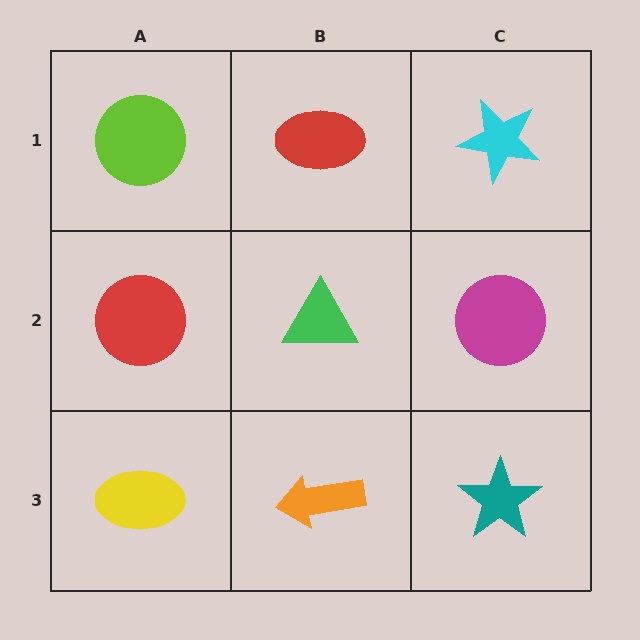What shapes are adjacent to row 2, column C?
A cyan star (row 1, column C), a teal star (row 3, column C), a green triangle (row 2, column B).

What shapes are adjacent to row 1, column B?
A green triangle (row 2, column B), a lime circle (row 1, column A), a cyan star (row 1, column C).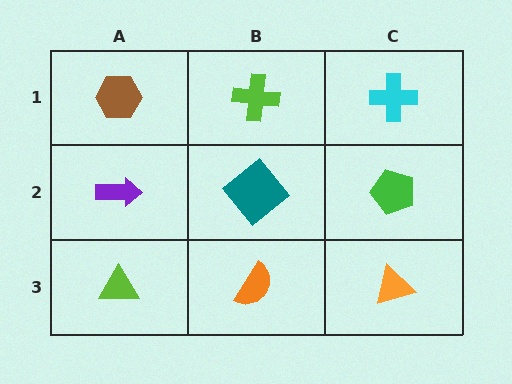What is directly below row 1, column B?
A teal diamond.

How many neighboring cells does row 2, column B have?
4.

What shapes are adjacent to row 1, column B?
A teal diamond (row 2, column B), a brown hexagon (row 1, column A), a cyan cross (row 1, column C).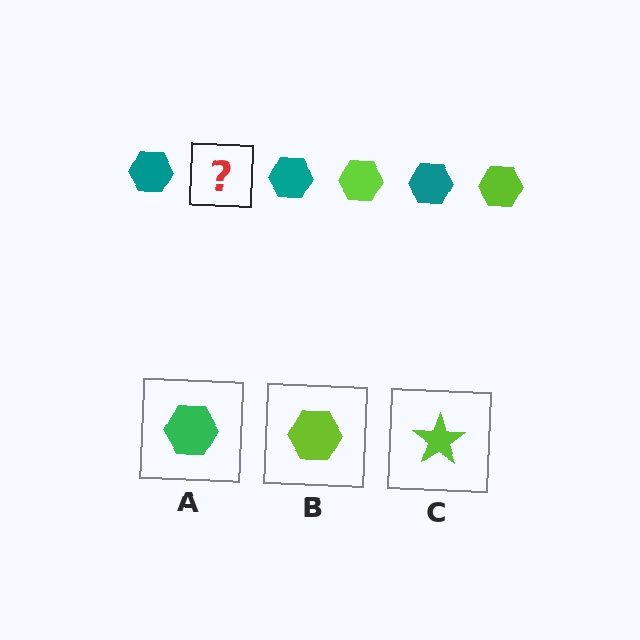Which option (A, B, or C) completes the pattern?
B.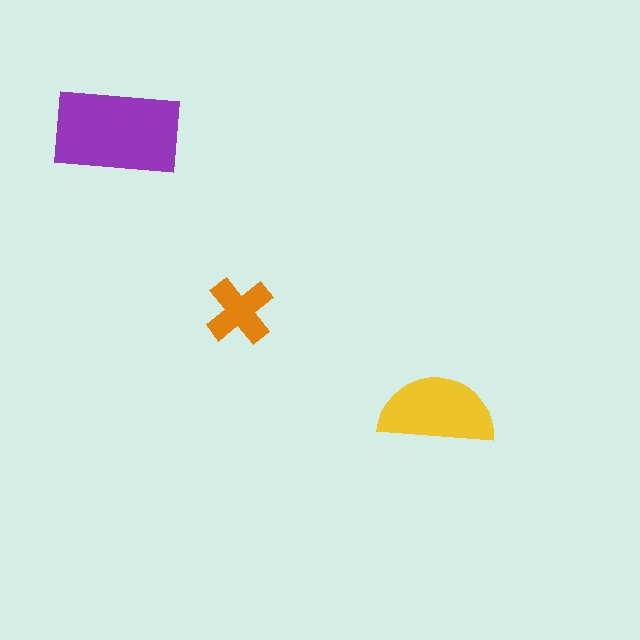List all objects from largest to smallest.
The purple rectangle, the yellow semicircle, the orange cross.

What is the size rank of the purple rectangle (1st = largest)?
1st.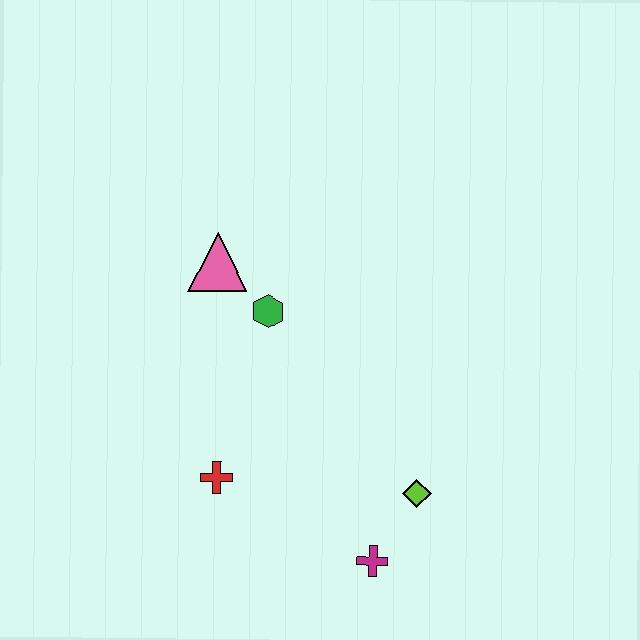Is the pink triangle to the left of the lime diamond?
Yes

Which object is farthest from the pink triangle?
The magenta cross is farthest from the pink triangle.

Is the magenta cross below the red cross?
Yes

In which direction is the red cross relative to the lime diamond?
The red cross is to the left of the lime diamond.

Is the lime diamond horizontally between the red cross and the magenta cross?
No